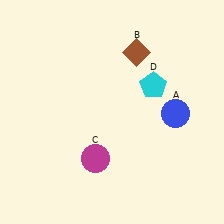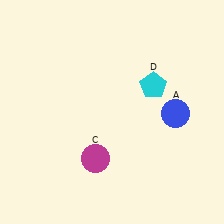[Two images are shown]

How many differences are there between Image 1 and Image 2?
There is 1 difference between the two images.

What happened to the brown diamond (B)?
The brown diamond (B) was removed in Image 2. It was in the top-right area of Image 1.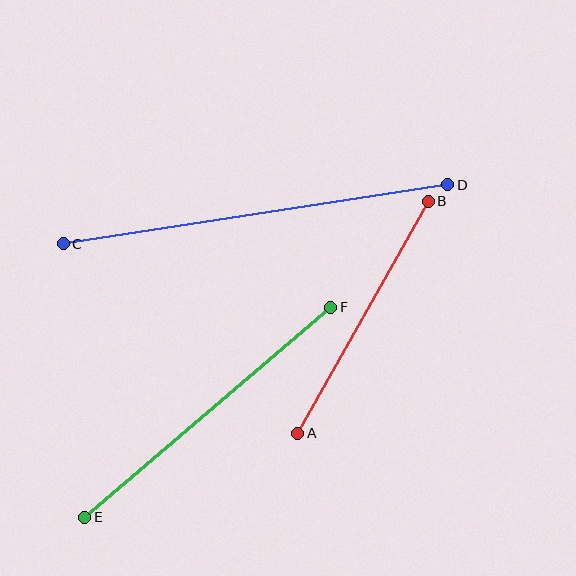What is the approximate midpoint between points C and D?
The midpoint is at approximately (255, 214) pixels.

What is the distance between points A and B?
The distance is approximately 266 pixels.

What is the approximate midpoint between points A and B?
The midpoint is at approximately (363, 317) pixels.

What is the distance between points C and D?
The distance is approximately 389 pixels.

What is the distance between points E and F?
The distance is approximately 323 pixels.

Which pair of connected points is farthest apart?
Points C and D are farthest apart.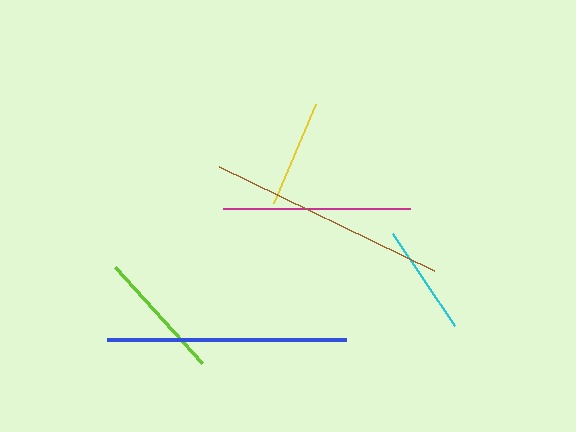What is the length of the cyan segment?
The cyan segment is approximately 111 pixels long.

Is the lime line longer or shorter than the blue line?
The blue line is longer than the lime line.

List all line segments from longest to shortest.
From longest to shortest: brown, blue, magenta, lime, cyan, yellow.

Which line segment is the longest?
The brown line is the longest at approximately 240 pixels.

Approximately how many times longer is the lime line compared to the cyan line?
The lime line is approximately 1.2 times the length of the cyan line.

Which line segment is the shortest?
The yellow line is the shortest at approximately 107 pixels.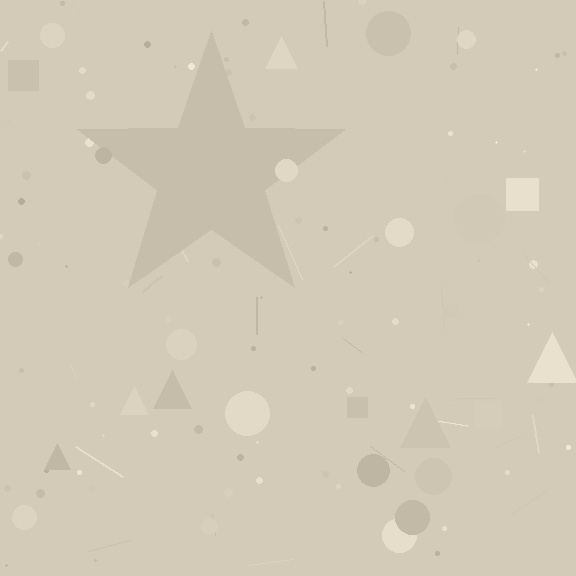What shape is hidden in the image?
A star is hidden in the image.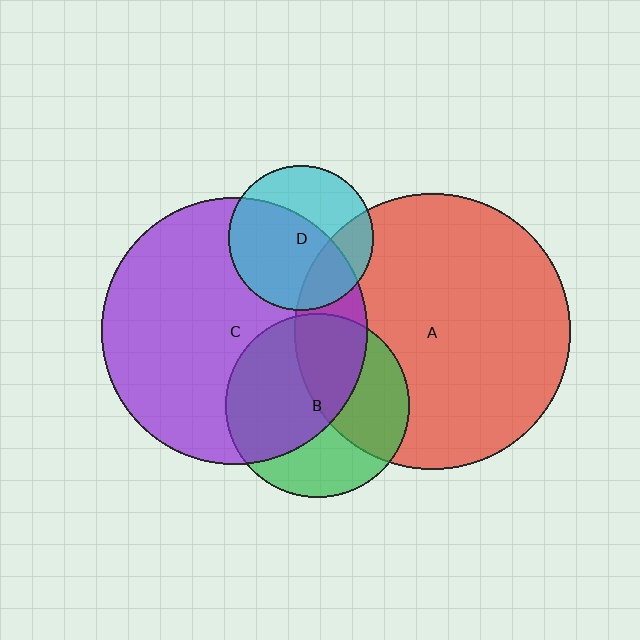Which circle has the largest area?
Circle A (red).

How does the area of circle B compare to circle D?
Approximately 1.6 times.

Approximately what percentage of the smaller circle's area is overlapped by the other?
Approximately 25%.